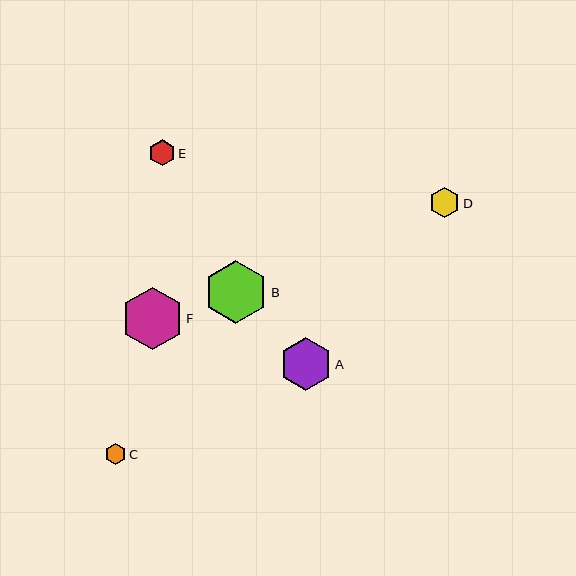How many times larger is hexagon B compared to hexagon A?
Hexagon B is approximately 1.2 times the size of hexagon A.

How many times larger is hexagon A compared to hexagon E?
Hexagon A is approximately 2.1 times the size of hexagon E.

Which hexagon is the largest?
Hexagon B is the largest with a size of approximately 63 pixels.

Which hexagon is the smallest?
Hexagon C is the smallest with a size of approximately 21 pixels.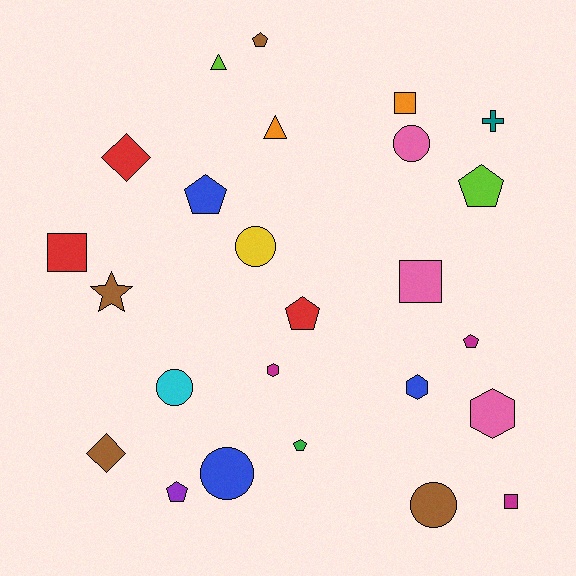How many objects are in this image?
There are 25 objects.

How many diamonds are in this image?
There are 2 diamonds.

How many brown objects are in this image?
There are 4 brown objects.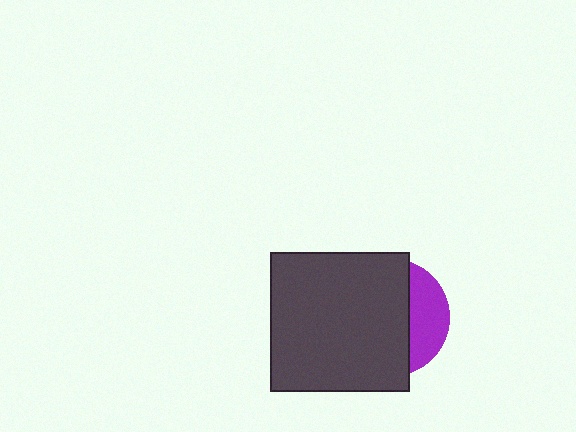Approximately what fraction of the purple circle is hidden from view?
Roughly 69% of the purple circle is hidden behind the dark gray square.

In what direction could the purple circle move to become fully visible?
The purple circle could move right. That would shift it out from behind the dark gray square entirely.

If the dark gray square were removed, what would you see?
You would see the complete purple circle.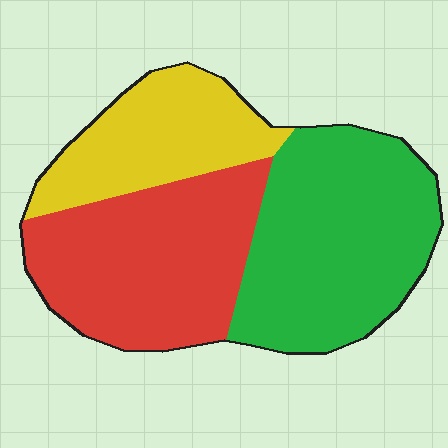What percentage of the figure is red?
Red takes up about three eighths (3/8) of the figure.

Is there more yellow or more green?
Green.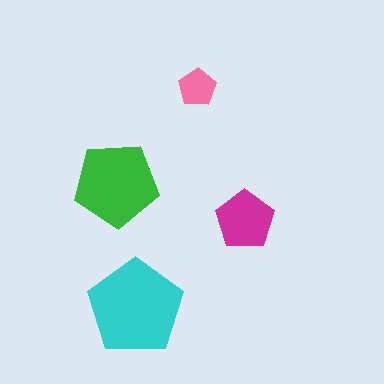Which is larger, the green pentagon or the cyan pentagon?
The cyan one.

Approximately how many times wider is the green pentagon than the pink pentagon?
About 2 times wider.